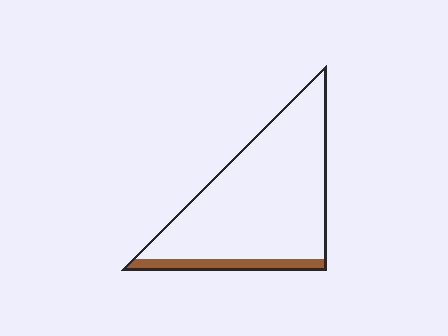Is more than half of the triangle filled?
No.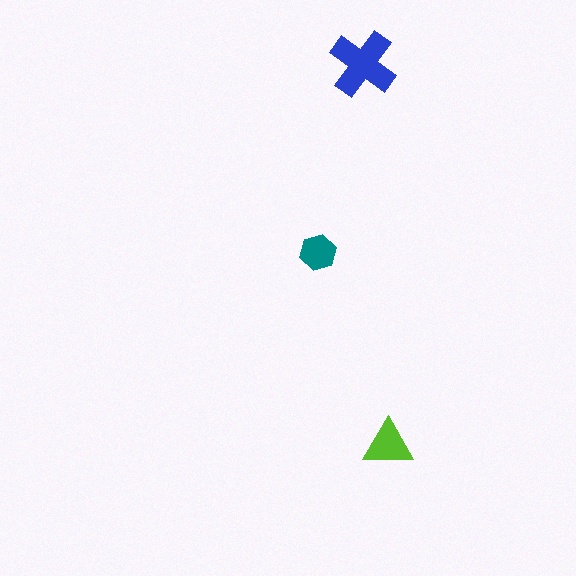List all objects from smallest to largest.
The teal hexagon, the lime triangle, the blue cross.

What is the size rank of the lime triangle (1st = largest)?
2nd.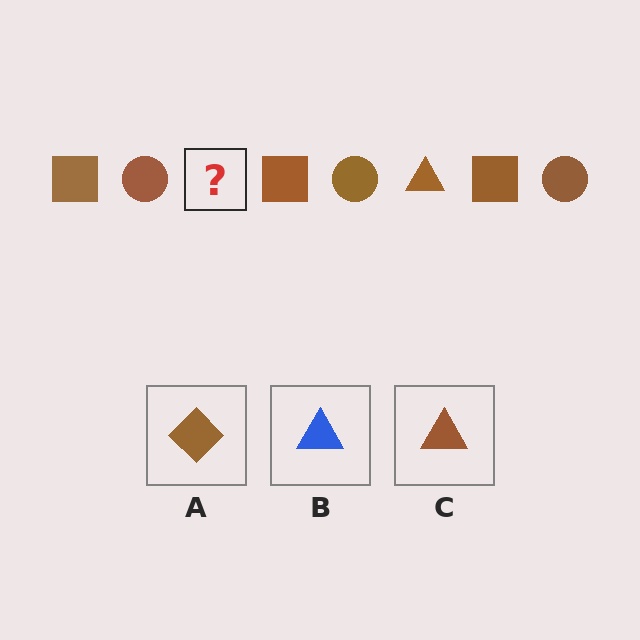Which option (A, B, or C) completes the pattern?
C.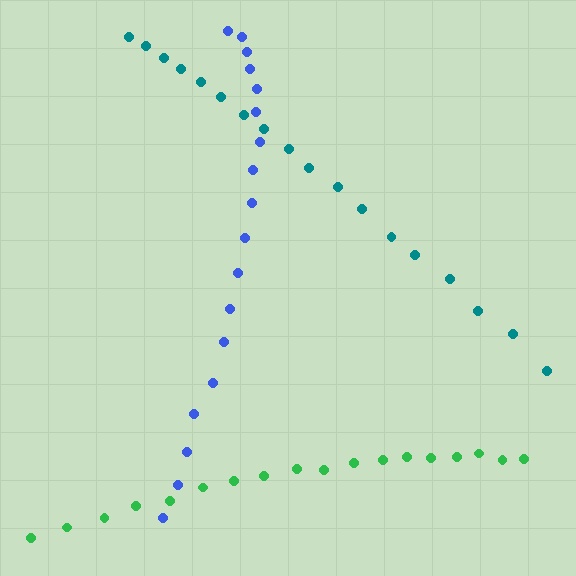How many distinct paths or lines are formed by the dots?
There are 3 distinct paths.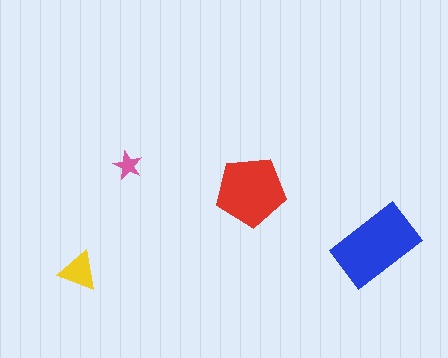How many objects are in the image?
There are 4 objects in the image.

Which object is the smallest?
The pink star.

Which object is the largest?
The blue rectangle.